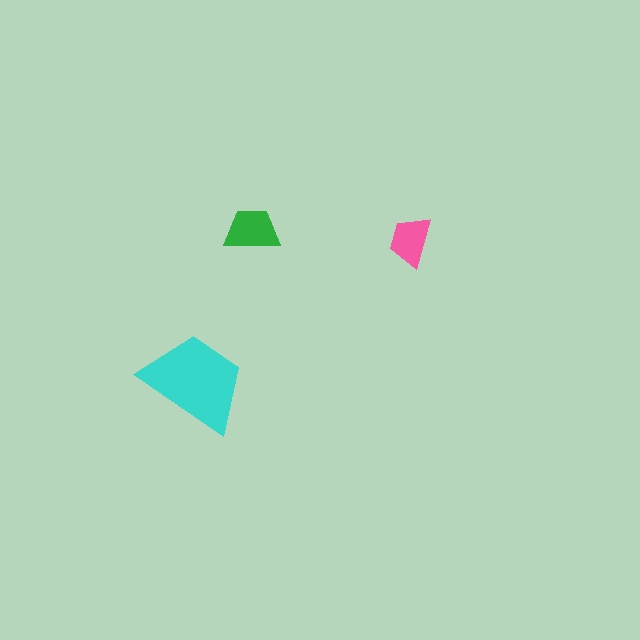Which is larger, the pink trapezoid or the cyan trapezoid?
The cyan one.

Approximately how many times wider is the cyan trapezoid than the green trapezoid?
About 2 times wider.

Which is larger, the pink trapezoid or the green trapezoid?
The green one.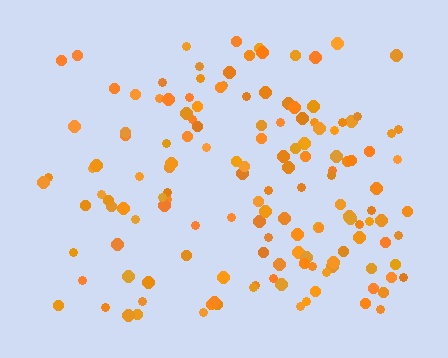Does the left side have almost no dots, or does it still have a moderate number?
Still a moderate number, just noticeably fewer than the right.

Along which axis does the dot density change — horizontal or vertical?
Horizontal.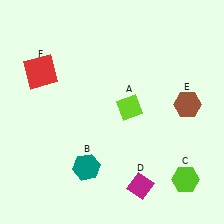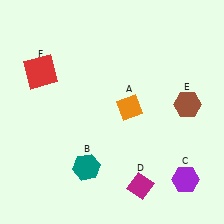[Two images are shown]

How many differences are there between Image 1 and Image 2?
There are 2 differences between the two images.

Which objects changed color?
A changed from lime to orange. C changed from lime to purple.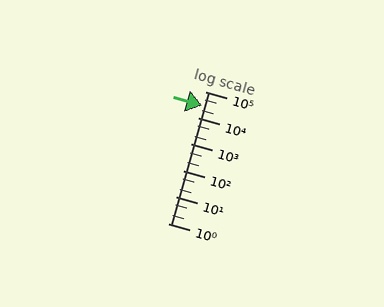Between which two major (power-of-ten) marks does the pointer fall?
The pointer is between 10000 and 100000.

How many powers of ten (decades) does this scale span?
The scale spans 5 decades, from 1 to 100000.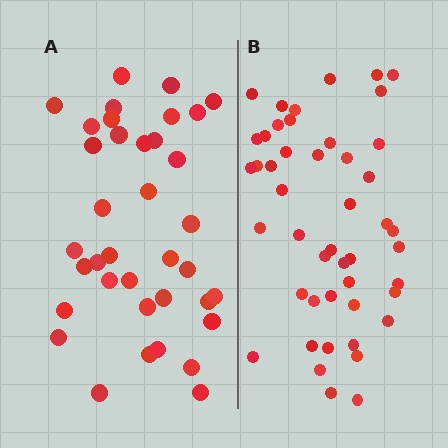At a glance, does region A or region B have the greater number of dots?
Region B (the right region) has more dots.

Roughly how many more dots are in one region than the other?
Region B has roughly 10 or so more dots than region A.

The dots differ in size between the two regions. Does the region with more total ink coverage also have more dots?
No. Region A has more total ink coverage because its dots are larger, but region B actually contains more individual dots. Total area can be misleading — the number of items is what matters here.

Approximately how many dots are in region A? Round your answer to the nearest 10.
About 40 dots. (The exact count is 37, which rounds to 40.)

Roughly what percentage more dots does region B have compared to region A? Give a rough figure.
About 25% more.